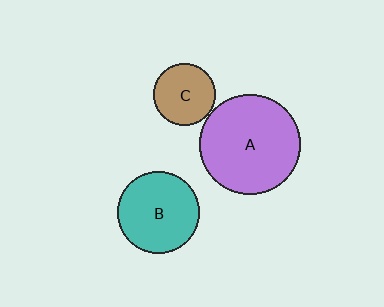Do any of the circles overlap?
No, none of the circles overlap.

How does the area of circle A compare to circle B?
Approximately 1.5 times.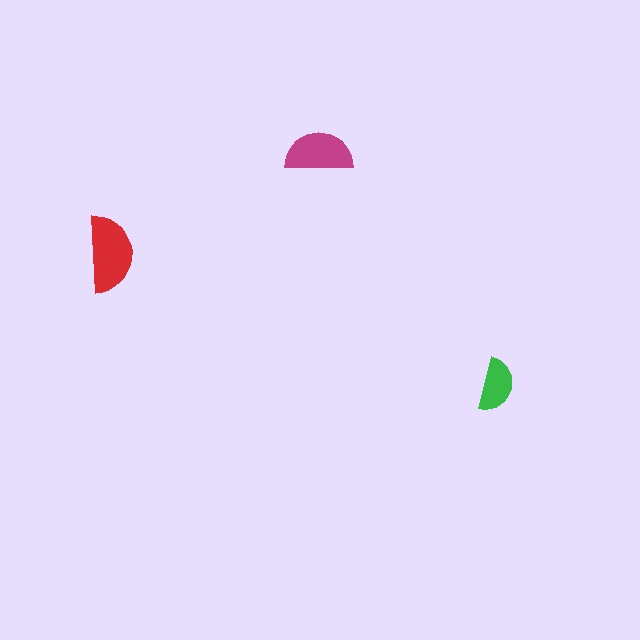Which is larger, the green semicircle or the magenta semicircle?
The magenta one.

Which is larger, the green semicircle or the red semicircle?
The red one.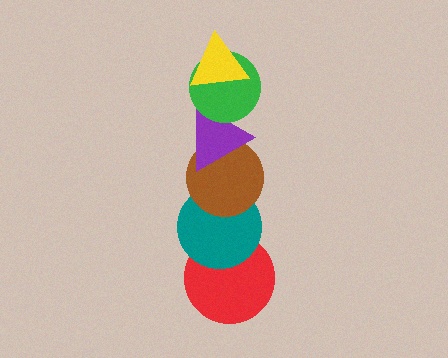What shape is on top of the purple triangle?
The green circle is on top of the purple triangle.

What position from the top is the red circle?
The red circle is 6th from the top.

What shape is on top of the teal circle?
The brown circle is on top of the teal circle.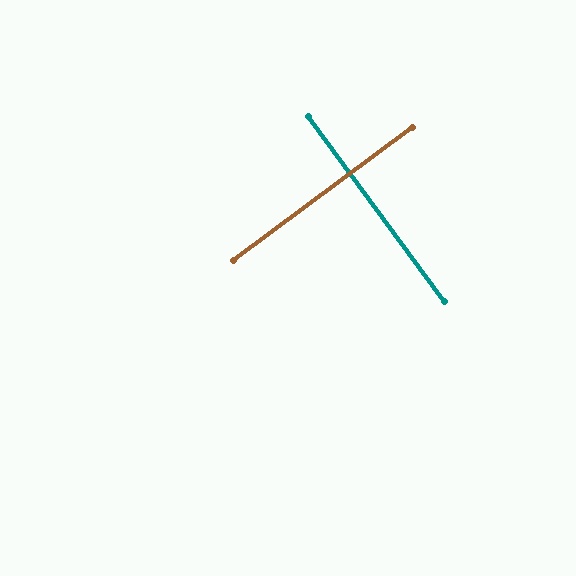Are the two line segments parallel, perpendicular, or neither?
Perpendicular — they meet at approximately 90°.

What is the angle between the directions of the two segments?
Approximately 90 degrees.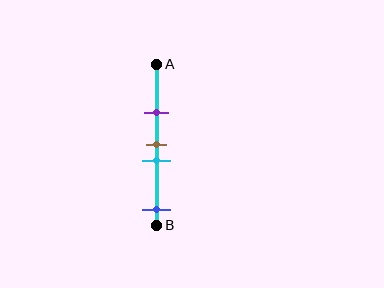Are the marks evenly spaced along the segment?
No, the marks are not evenly spaced.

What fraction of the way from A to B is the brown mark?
The brown mark is approximately 50% (0.5) of the way from A to B.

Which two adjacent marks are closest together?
The brown and cyan marks are the closest adjacent pair.